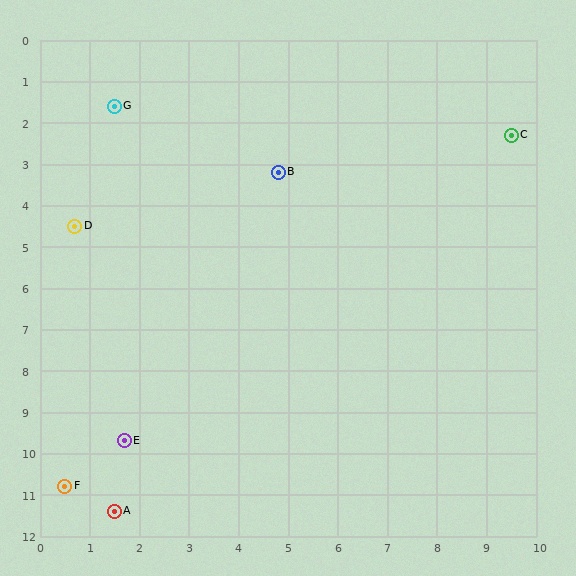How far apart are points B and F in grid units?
Points B and F are about 8.7 grid units apart.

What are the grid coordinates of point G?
Point G is at approximately (1.5, 1.6).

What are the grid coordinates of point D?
Point D is at approximately (0.7, 4.5).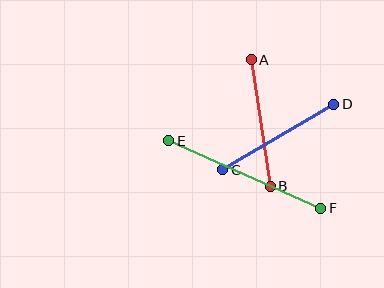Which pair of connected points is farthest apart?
Points E and F are farthest apart.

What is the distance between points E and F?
The distance is approximately 167 pixels.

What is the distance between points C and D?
The distance is approximately 129 pixels.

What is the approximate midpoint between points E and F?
The midpoint is at approximately (245, 174) pixels.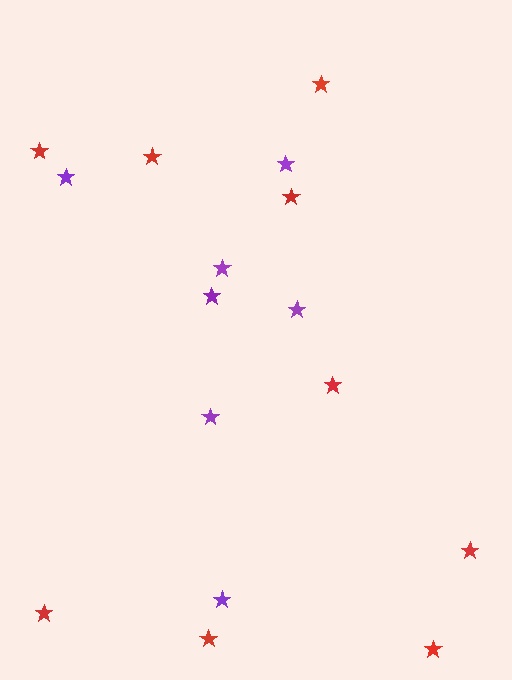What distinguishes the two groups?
There are 2 groups: one group of red stars (9) and one group of purple stars (7).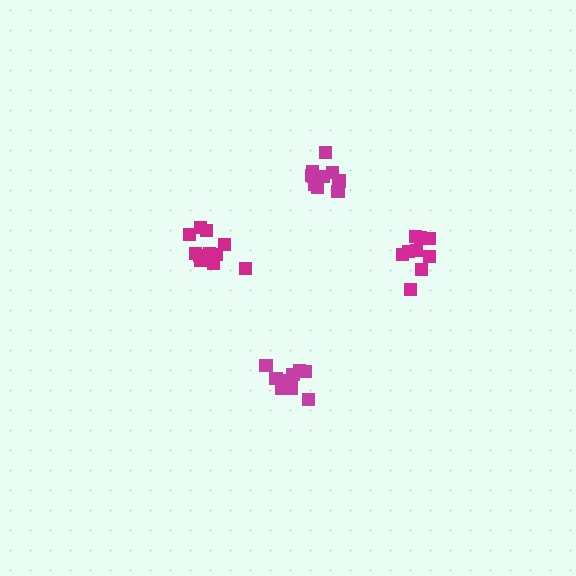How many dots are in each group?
Group 1: 11 dots, Group 2: 11 dots, Group 3: 11 dots, Group 4: 9 dots (42 total).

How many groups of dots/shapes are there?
There are 4 groups.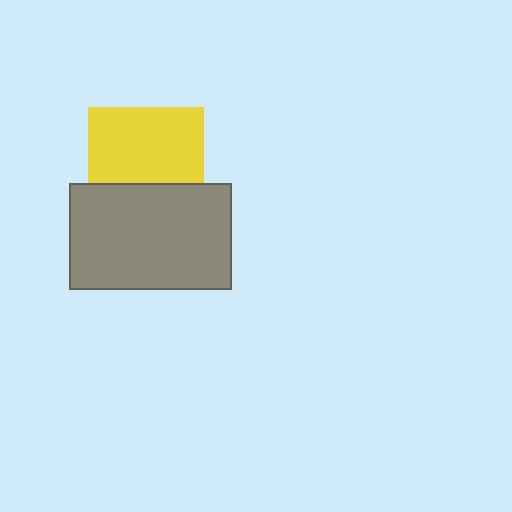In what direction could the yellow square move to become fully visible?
The yellow square could move up. That would shift it out from behind the gray rectangle entirely.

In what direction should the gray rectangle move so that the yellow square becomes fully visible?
The gray rectangle should move down. That is the shortest direction to clear the overlap and leave the yellow square fully visible.